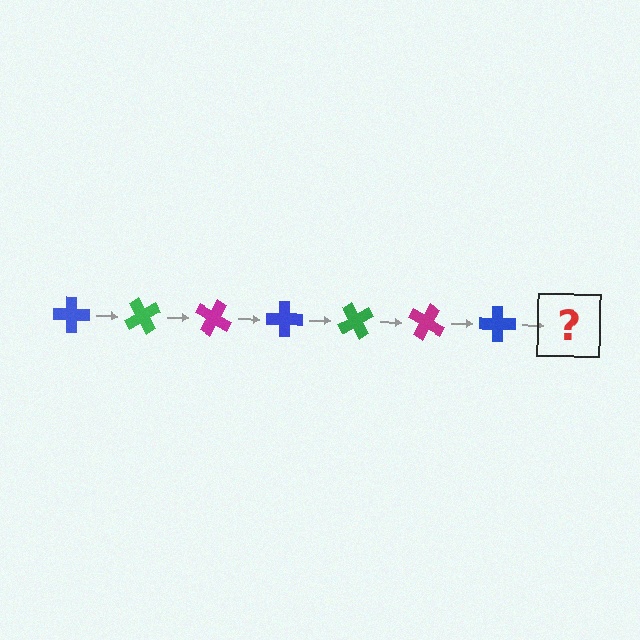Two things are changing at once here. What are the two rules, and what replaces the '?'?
The two rules are that it rotates 60 degrees each step and the color cycles through blue, green, and magenta. The '?' should be a green cross, rotated 420 degrees from the start.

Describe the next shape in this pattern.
It should be a green cross, rotated 420 degrees from the start.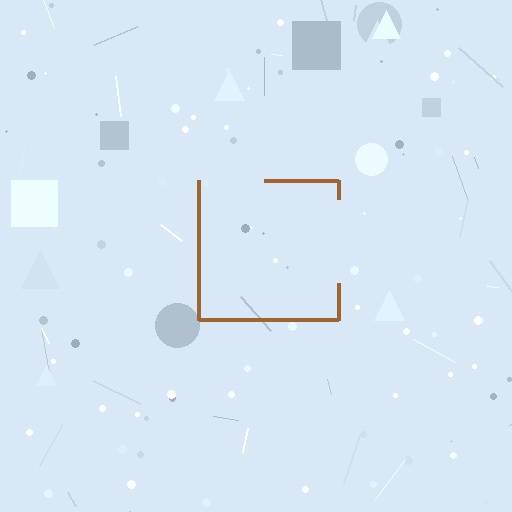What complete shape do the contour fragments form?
The contour fragments form a square.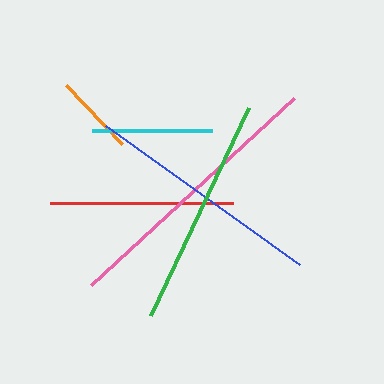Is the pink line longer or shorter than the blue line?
The pink line is longer than the blue line.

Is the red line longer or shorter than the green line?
The green line is longer than the red line.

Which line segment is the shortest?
The orange line is the shortest at approximately 81 pixels.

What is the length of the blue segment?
The blue segment is approximately 239 pixels long.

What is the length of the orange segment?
The orange segment is approximately 81 pixels long.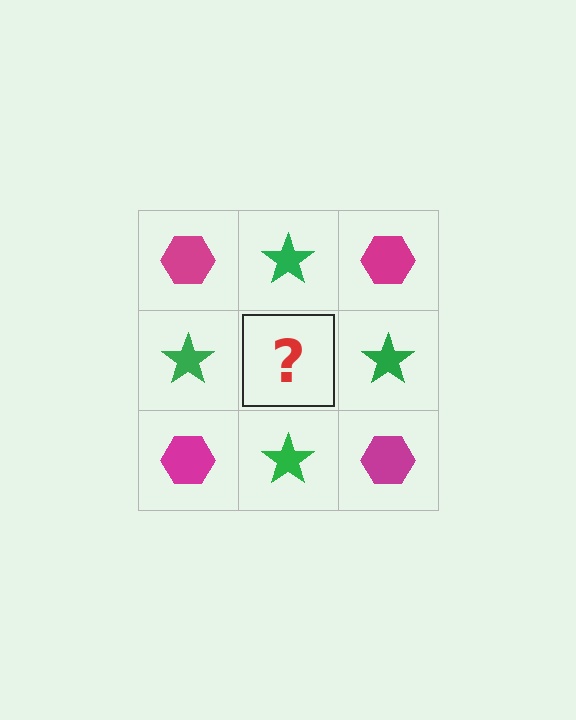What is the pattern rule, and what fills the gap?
The rule is that it alternates magenta hexagon and green star in a checkerboard pattern. The gap should be filled with a magenta hexagon.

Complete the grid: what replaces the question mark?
The question mark should be replaced with a magenta hexagon.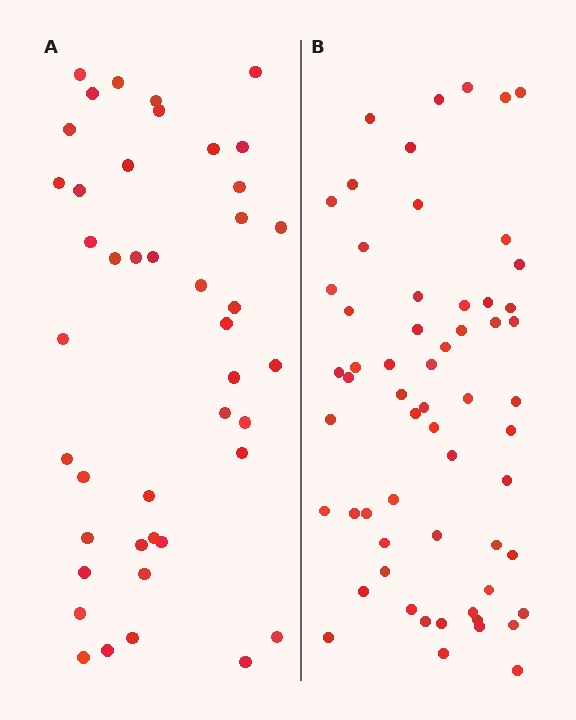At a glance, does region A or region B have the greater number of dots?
Region B (the right region) has more dots.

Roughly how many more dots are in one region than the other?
Region B has approximately 15 more dots than region A.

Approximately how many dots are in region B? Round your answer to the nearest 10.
About 60 dots.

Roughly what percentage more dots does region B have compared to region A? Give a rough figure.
About 40% more.